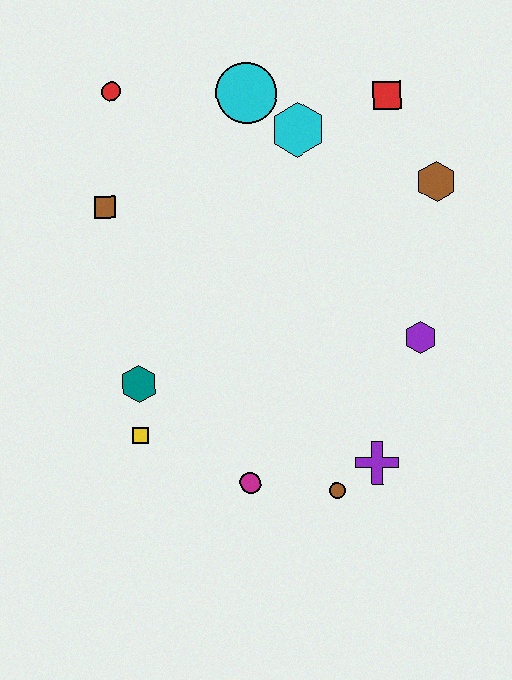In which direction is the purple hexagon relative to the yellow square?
The purple hexagon is to the right of the yellow square.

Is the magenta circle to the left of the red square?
Yes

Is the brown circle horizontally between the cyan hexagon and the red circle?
No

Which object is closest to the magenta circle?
The brown circle is closest to the magenta circle.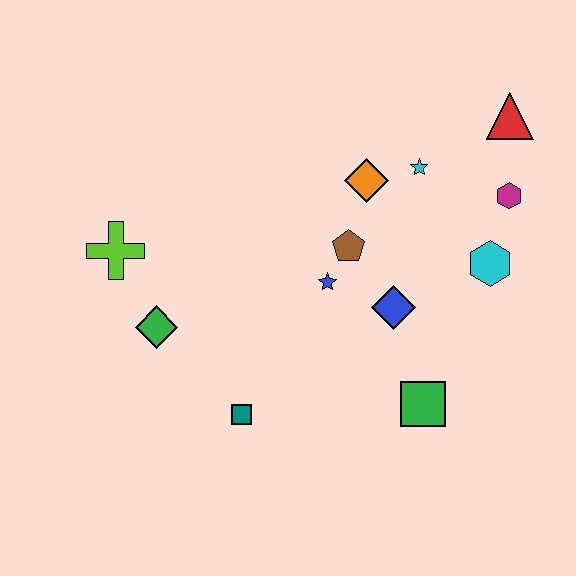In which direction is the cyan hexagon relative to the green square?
The cyan hexagon is above the green square.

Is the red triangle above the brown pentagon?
Yes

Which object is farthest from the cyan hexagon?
The lime cross is farthest from the cyan hexagon.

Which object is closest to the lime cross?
The green diamond is closest to the lime cross.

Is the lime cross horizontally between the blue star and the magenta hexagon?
No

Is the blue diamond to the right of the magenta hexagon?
No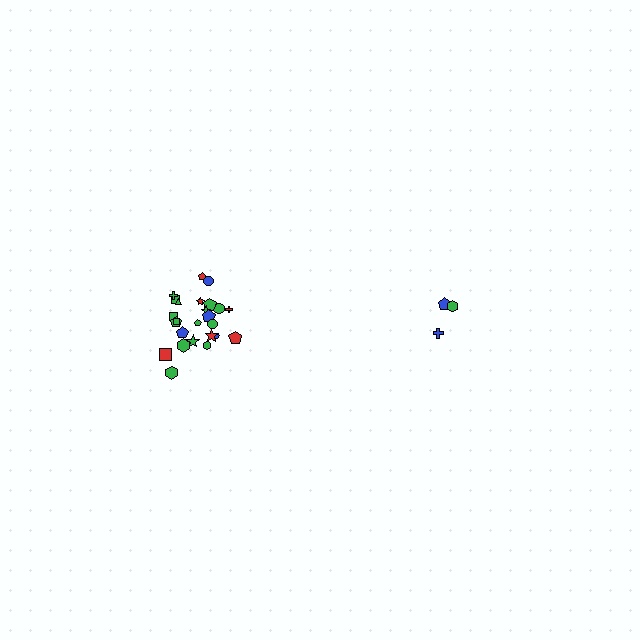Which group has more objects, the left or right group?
The left group.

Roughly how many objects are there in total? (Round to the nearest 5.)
Roughly 30 objects in total.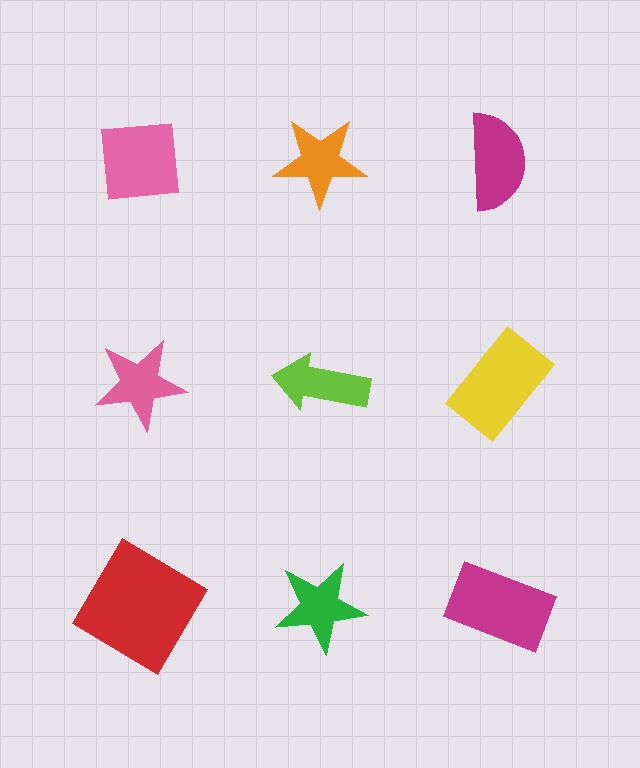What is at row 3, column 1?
A red diamond.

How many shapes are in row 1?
3 shapes.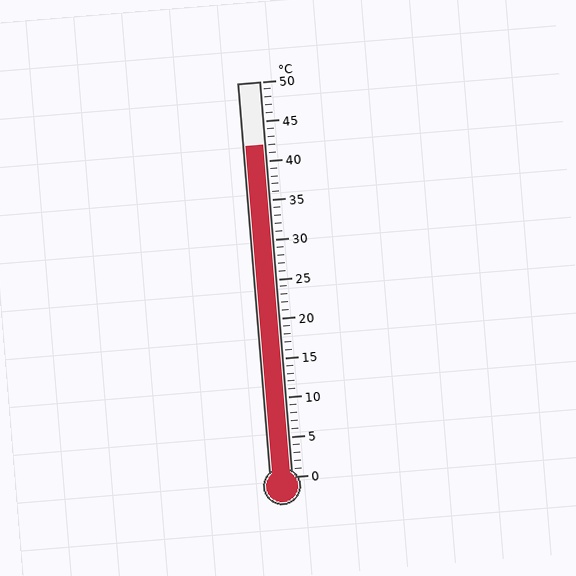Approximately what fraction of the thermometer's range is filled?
The thermometer is filled to approximately 85% of its range.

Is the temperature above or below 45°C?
The temperature is below 45°C.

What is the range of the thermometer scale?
The thermometer scale ranges from 0°C to 50°C.